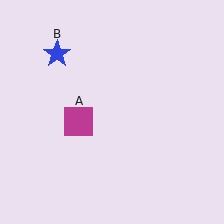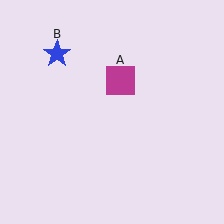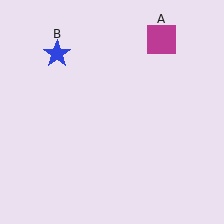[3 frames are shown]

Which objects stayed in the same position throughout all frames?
Blue star (object B) remained stationary.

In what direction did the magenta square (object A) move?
The magenta square (object A) moved up and to the right.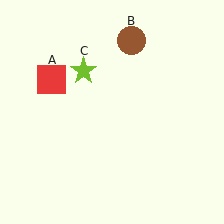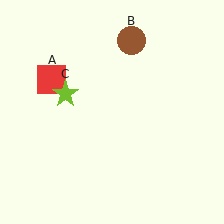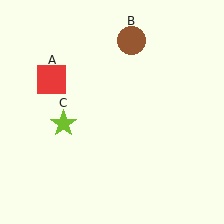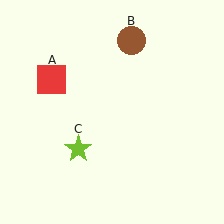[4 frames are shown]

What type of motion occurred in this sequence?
The lime star (object C) rotated counterclockwise around the center of the scene.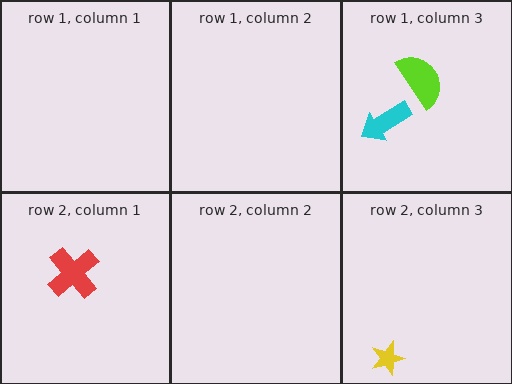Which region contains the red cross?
The row 2, column 1 region.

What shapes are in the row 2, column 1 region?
The red cross.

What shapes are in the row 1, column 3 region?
The cyan arrow, the lime semicircle.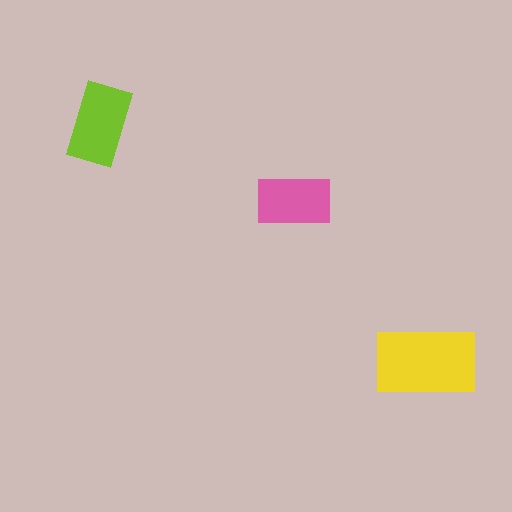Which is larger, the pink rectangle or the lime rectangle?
The lime one.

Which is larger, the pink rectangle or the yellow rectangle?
The yellow one.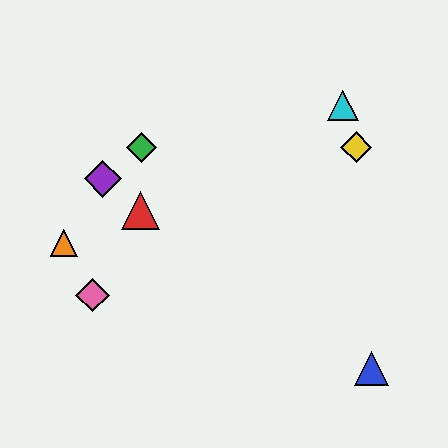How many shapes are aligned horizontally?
2 shapes (the green diamond, the yellow diamond) are aligned horizontally.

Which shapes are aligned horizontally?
The green diamond, the yellow diamond are aligned horizontally.